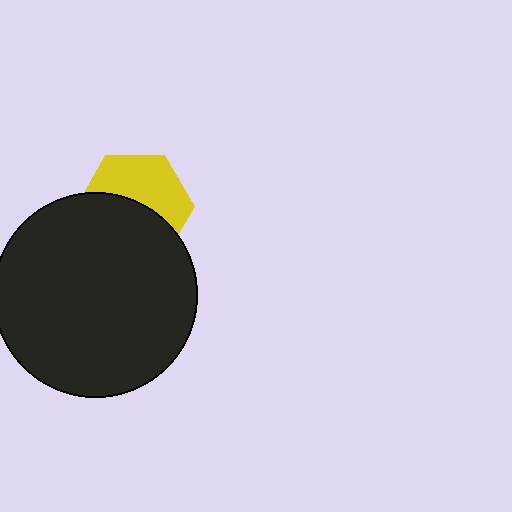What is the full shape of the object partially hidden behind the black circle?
The partially hidden object is a yellow hexagon.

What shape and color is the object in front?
The object in front is a black circle.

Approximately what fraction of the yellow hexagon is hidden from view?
Roughly 51% of the yellow hexagon is hidden behind the black circle.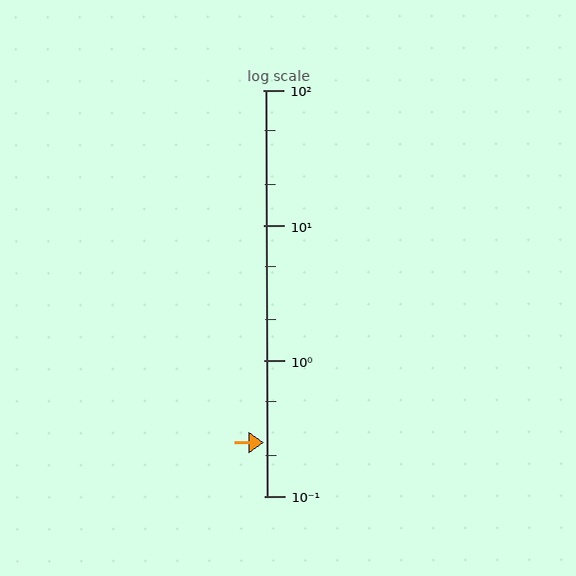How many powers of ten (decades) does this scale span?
The scale spans 3 decades, from 0.1 to 100.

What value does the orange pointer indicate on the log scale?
The pointer indicates approximately 0.25.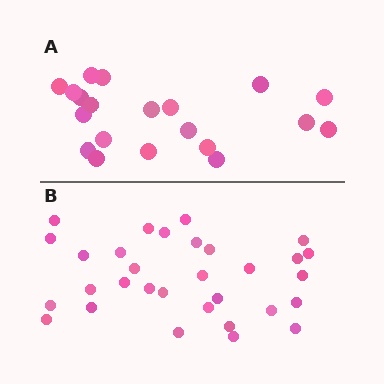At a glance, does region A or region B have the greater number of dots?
Region B (the bottom region) has more dots.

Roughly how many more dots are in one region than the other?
Region B has roughly 12 or so more dots than region A.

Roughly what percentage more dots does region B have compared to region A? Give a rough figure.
About 55% more.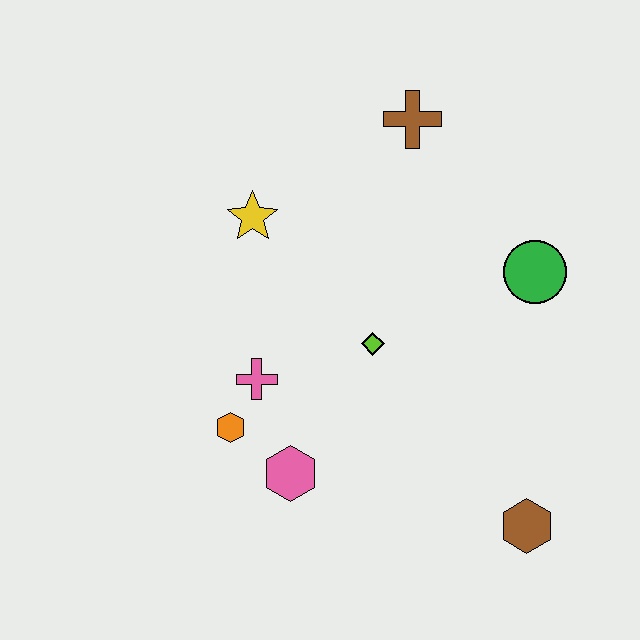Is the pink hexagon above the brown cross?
No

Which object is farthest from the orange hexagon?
The brown cross is farthest from the orange hexagon.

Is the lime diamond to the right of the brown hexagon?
No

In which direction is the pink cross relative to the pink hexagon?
The pink cross is above the pink hexagon.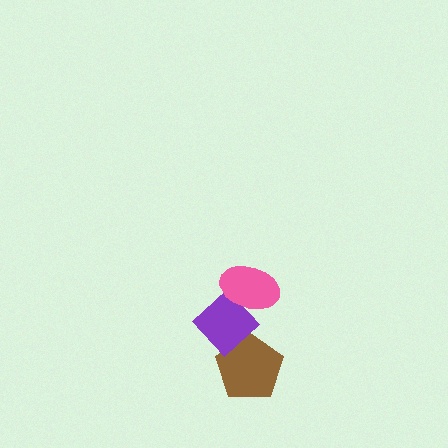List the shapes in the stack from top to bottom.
From top to bottom: the pink ellipse, the purple diamond, the brown pentagon.